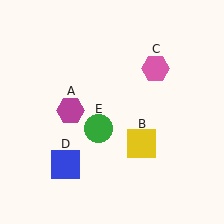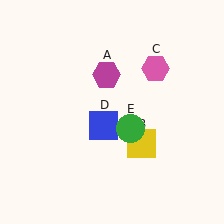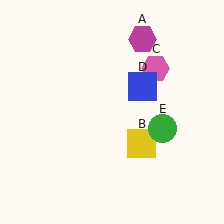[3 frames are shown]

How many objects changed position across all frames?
3 objects changed position: magenta hexagon (object A), blue square (object D), green circle (object E).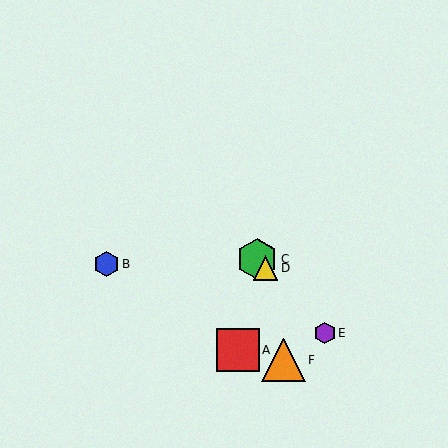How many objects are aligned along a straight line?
3 objects (C, D, E) are aligned along a straight line.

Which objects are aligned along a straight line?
Objects C, D, E are aligned along a straight line.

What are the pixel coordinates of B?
Object B is at (106, 264).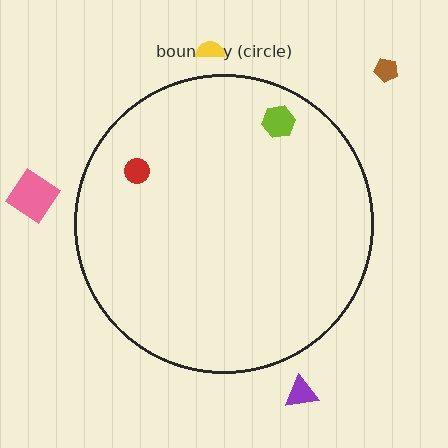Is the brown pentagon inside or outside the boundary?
Outside.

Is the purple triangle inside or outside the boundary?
Outside.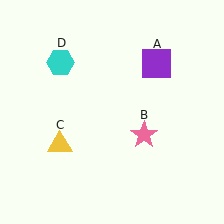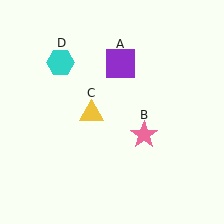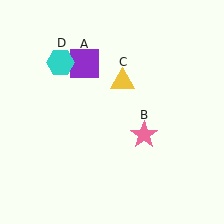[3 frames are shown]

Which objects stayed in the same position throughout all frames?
Pink star (object B) and cyan hexagon (object D) remained stationary.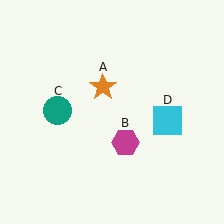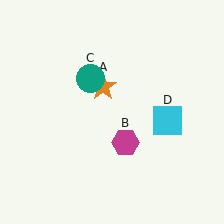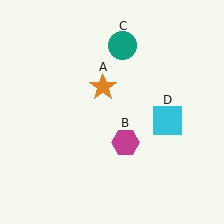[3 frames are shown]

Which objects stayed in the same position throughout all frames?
Orange star (object A) and magenta hexagon (object B) and cyan square (object D) remained stationary.